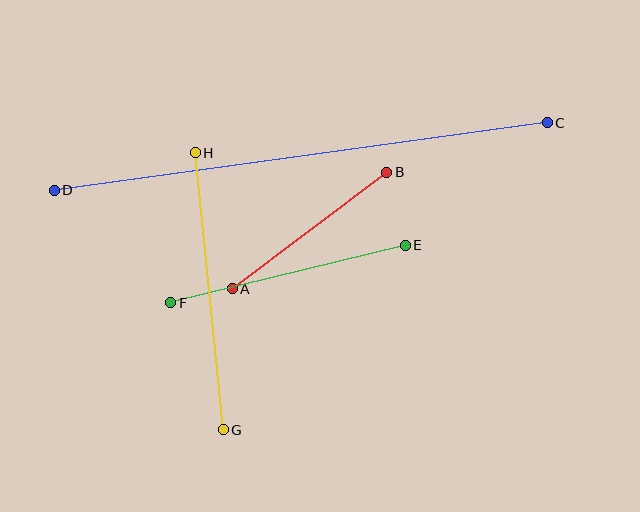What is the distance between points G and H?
The distance is approximately 279 pixels.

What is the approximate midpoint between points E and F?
The midpoint is at approximately (288, 274) pixels.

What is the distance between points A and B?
The distance is approximately 193 pixels.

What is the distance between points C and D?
The distance is approximately 497 pixels.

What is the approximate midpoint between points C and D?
The midpoint is at approximately (301, 156) pixels.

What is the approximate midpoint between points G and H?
The midpoint is at approximately (209, 291) pixels.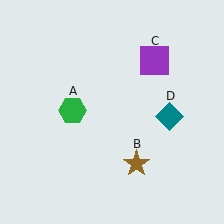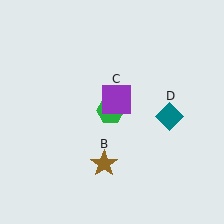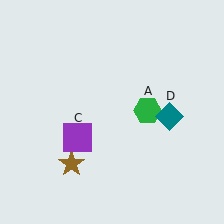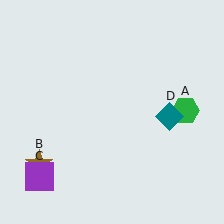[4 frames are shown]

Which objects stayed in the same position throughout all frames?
Teal diamond (object D) remained stationary.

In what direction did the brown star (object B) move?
The brown star (object B) moved left.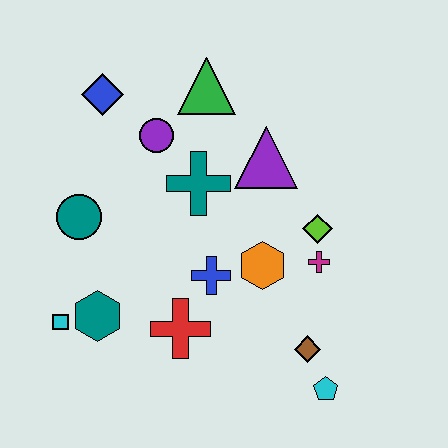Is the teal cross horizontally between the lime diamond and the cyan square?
Yes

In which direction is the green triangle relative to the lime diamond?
The green triangle is above the lime diamond.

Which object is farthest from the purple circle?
The cyan pentagon is farthest from the purple circle.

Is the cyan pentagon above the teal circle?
No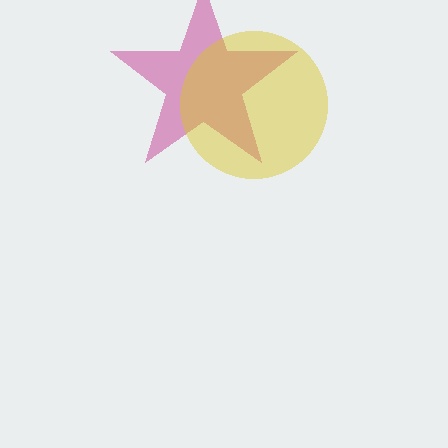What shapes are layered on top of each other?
The layered shapes are: a magenta star, a yellow circle.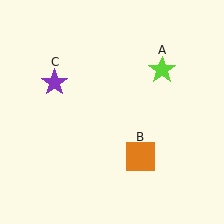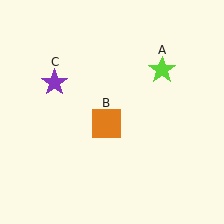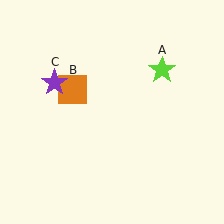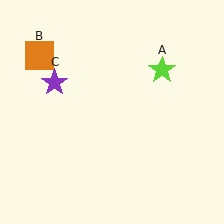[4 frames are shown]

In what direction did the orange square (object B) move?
The orange square (object B) moved up and to the left.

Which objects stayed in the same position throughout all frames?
Lime star (object A) and purple star (object C) remained stationary.